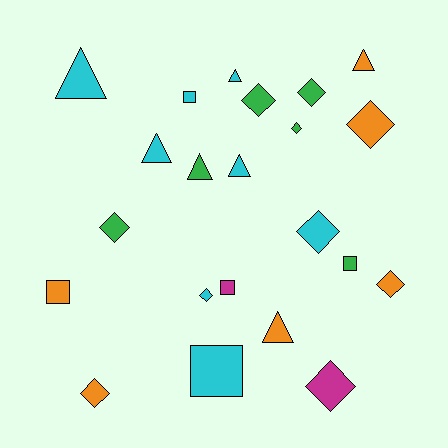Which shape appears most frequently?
Diamond, with 10 objects.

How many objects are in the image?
There are 22 objects.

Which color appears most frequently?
Cyan, with 8 objects.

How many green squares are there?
There is 1 green square.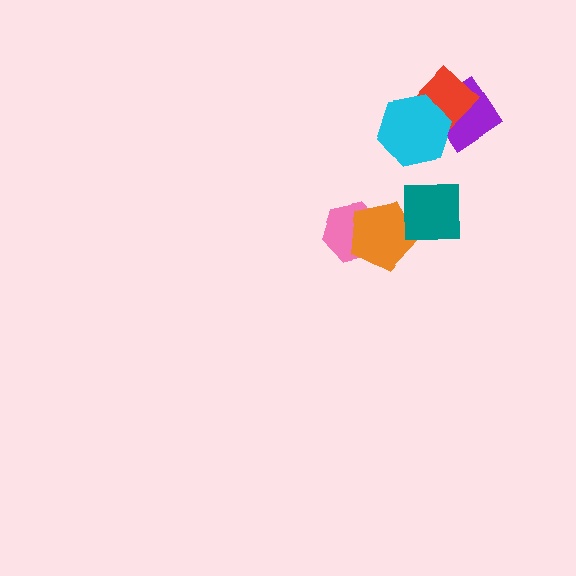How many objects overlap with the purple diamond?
2 objects overlap with the purple diamond.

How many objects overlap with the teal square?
1 object overlaps with the teal square.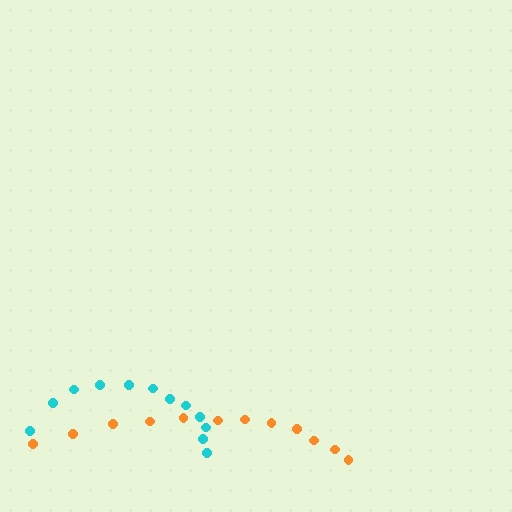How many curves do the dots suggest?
There are 2 distinct paths.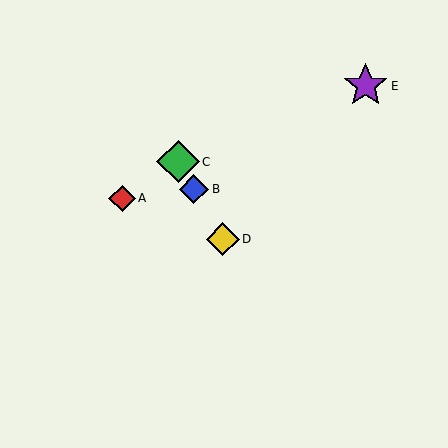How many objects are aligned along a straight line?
3 objects (B, C, D) are aligned along a straight line.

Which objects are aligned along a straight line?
Objects B, C, D are aligned along a straight line.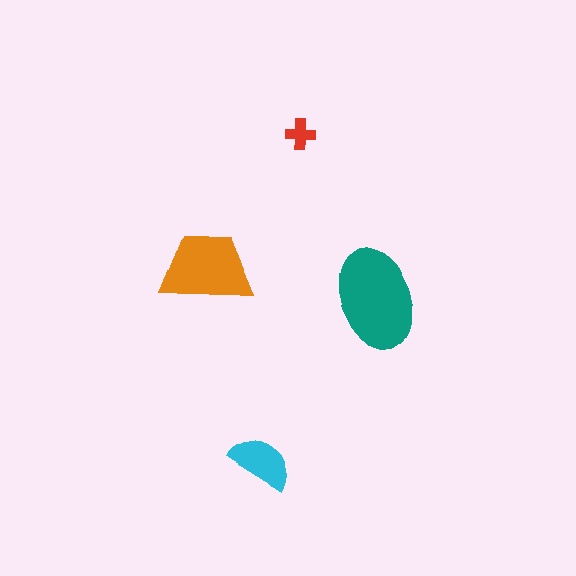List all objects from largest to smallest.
The teal ellipse, the orange trapezoid, the cyan semicircle, the red cross.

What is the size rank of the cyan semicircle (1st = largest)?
3rd.